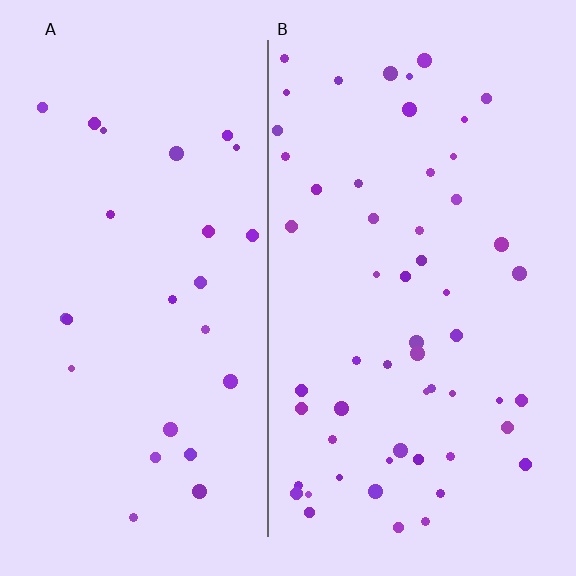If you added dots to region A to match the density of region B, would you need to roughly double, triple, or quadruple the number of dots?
Approximately double.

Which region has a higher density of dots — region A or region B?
B (the right).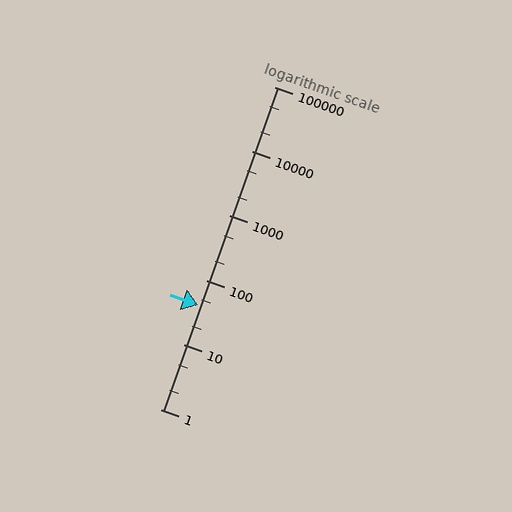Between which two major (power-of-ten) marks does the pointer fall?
The pointer is between 10 and 100.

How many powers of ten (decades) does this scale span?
The scale spans 5 decades, from 1 to 100000.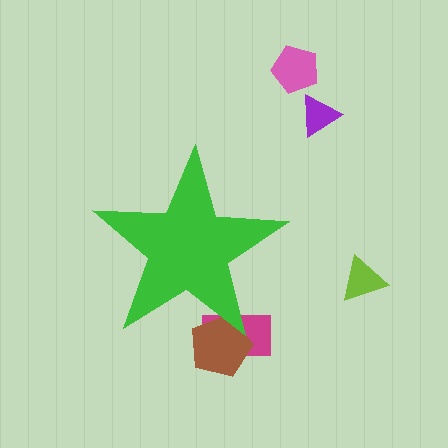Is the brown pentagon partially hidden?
Yes, the brown pentagon is partially hidden behind the green star.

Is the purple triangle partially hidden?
No, the purple triangle is fully visible.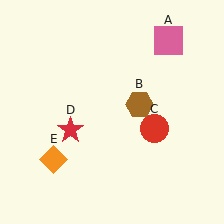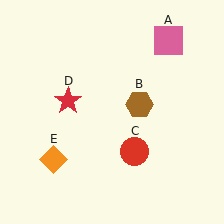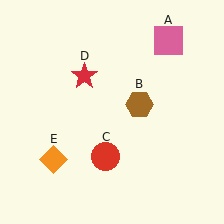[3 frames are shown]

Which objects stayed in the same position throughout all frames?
Pink square (object A) and brown hexagon (object B) and orange diamond (object E) remained stationary.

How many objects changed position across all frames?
2 objects changed position: red circle (object C), red star (object D).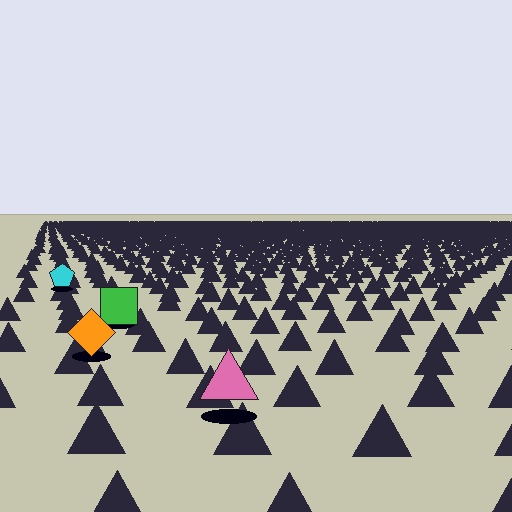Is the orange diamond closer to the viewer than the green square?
Yes. The orange diamond is closer — you can tell from the texture gradient: the ground texture is coarser near it.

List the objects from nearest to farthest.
From nearest to farthest: the pink triangle, the orange diamond, the green square, the cyan pentagon.